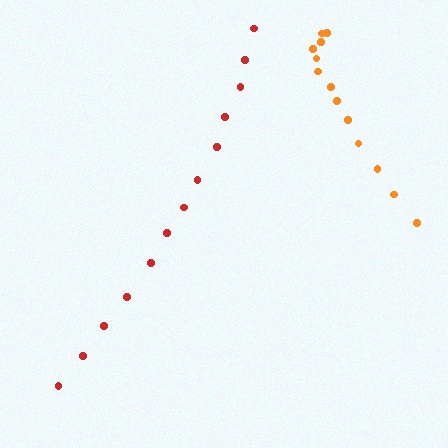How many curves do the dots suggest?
There are 2 distinct paths.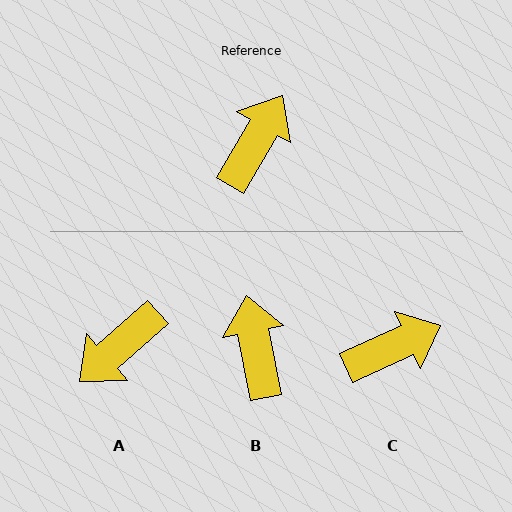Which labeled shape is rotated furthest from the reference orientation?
A, about 162 degrees away.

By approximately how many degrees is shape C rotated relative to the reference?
Approximately 35 degrees clockwise.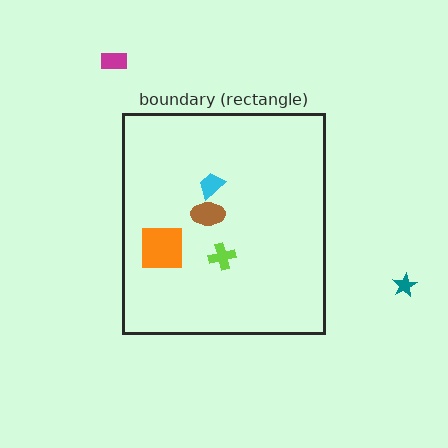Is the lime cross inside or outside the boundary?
Inside.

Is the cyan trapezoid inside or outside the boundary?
Inside.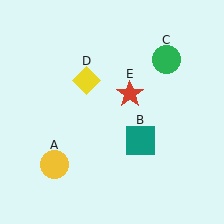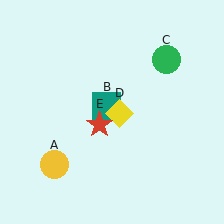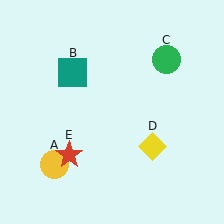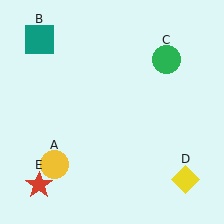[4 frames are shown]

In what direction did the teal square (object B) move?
The teal square (object B) moved up and to the left.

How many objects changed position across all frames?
3 objects changed position: teal square (object B), yellow diamond (object D), red star (object E).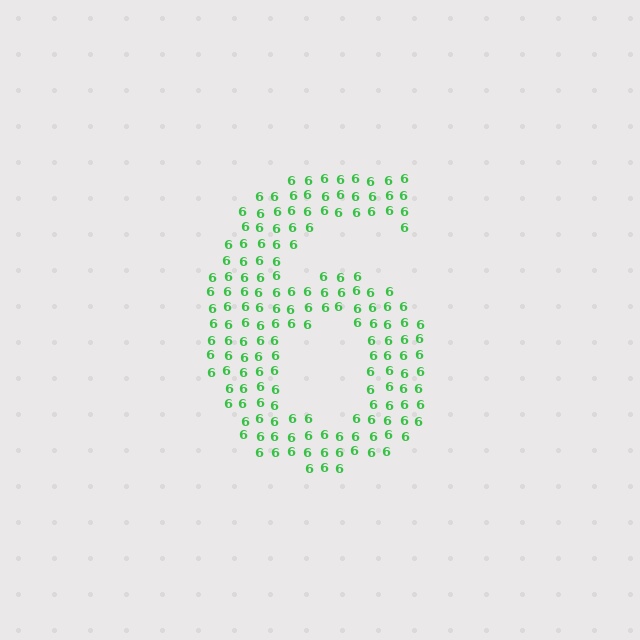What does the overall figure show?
The overall figure shows the digit 6.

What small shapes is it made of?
It is made of small digit 6's.